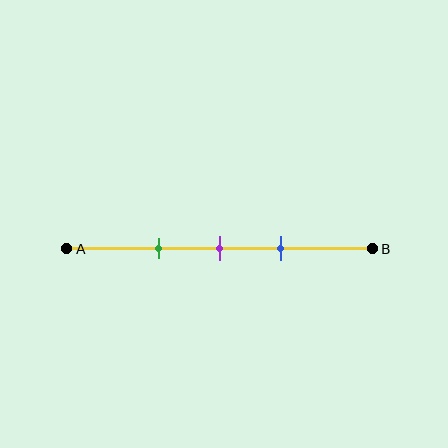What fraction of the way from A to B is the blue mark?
The blue mark is approximately 70% (0.7) of the way from A to B.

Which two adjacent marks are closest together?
The purple and blue marks are the closest adjacent pair.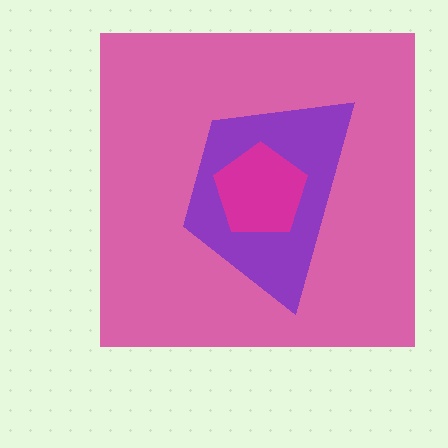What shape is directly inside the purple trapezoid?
The magenta pentagon.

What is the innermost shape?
The magenta pentagon.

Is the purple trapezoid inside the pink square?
Yes.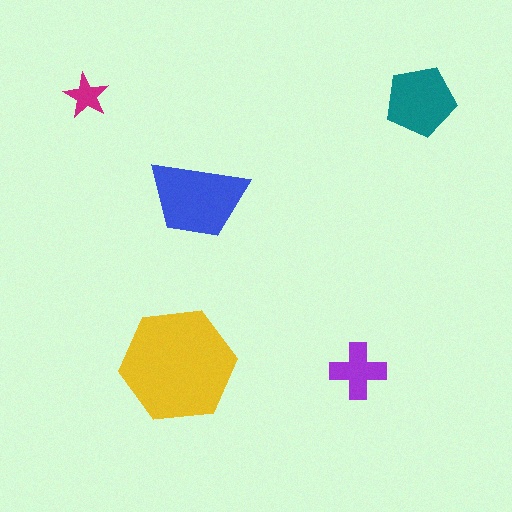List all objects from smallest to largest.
The magenta star, the purple cross, the teal pentagon, the blue trapezoid, the yellow hexagon.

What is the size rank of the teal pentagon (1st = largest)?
3rd.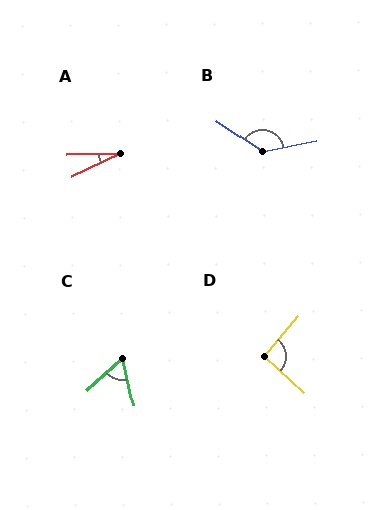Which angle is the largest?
B, at approximately 134 degrees.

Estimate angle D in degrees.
Approximately 93 degrees.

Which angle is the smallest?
A, at approximately 24 degrees.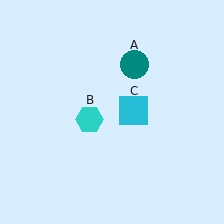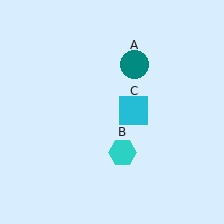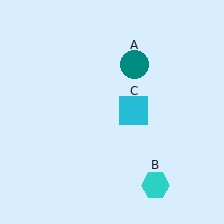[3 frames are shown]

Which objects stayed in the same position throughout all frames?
Teal circle (object A) and cyan square (object C) remained stationary.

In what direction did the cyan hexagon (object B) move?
The cyan hexagon (object B) moved down and to the right.